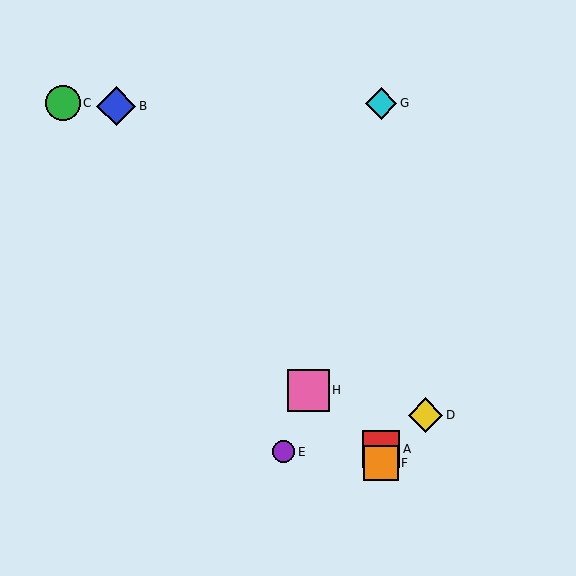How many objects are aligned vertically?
3 objects (A, F, G) are aligned vertically.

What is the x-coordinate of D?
Object D is at x≈425.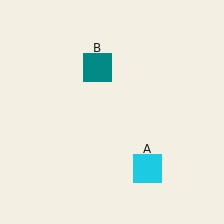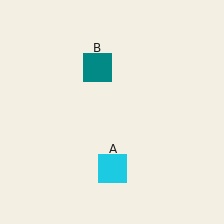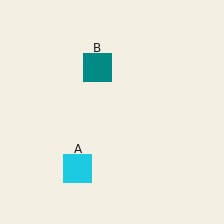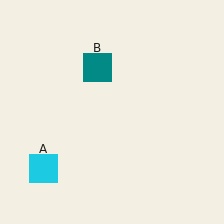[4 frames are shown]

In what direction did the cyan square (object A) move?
The cyan square (object A) moved left.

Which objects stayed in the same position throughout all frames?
Teal square (object B) remained stationary.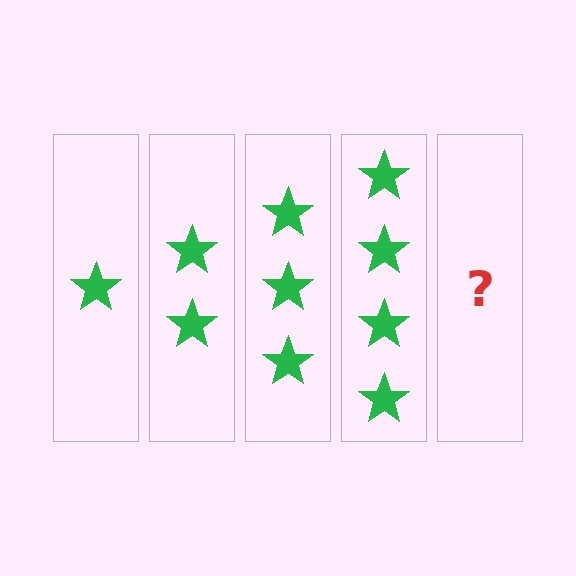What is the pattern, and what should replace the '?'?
The pattern is that each step adds one more star. The '?' should be 5 stars.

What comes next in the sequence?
The next element should be 5 stars.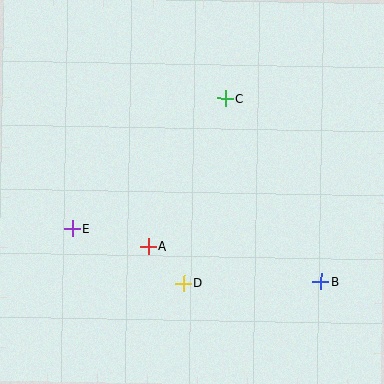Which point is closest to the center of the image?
Point A at (148, 247) is closest to the center.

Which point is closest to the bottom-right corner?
Point B is closest to the bottom-right corner.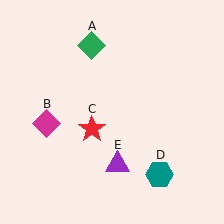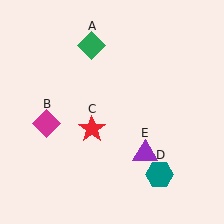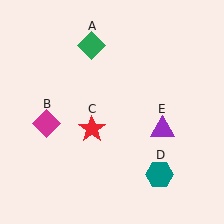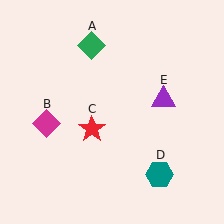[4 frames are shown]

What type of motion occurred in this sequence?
The purple triangle (object E) rotated counterclockwise around the center of the scene.